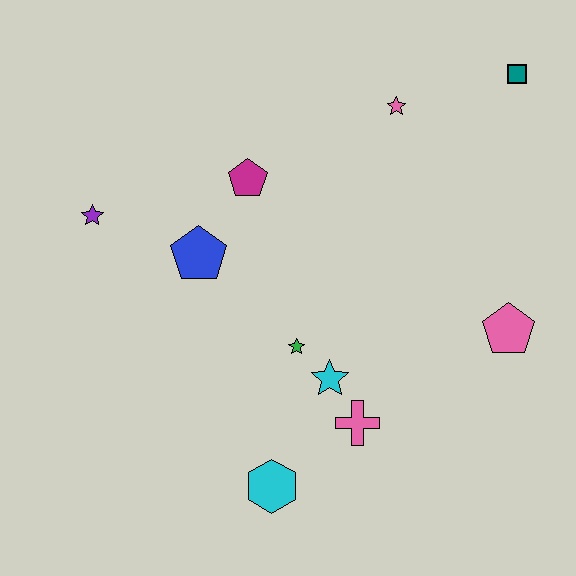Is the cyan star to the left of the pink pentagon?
Yes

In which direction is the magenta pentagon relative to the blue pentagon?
The magenta pentagon is above the blue pentagon.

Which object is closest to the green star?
The cyan star is closest to the green star.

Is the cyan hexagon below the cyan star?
Yes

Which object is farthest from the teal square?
The cyan hexagon is farthest from the teal square.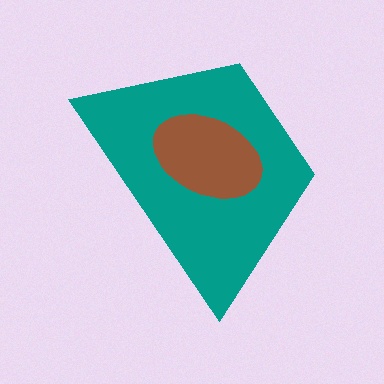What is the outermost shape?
The teal trapezoid.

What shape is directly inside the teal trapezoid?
The brown ellipse.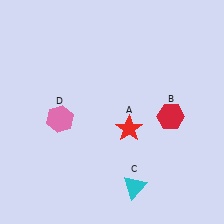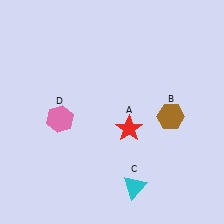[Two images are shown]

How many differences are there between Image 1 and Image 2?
There is 1 difference between the two images.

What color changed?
The hexagon (B) changed from red in Image 1 to brown in Image 2.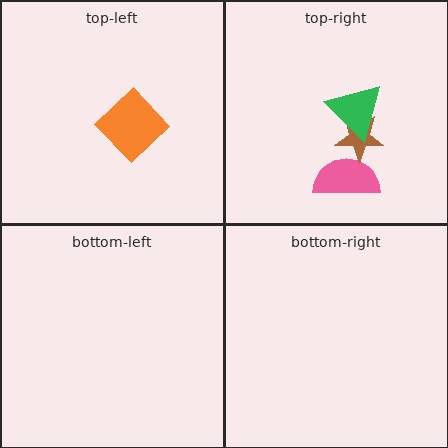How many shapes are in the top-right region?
3.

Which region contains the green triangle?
The top-right region.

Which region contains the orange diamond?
The top-left region.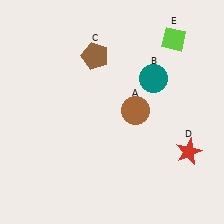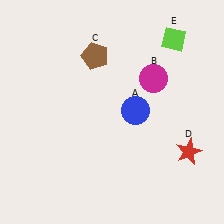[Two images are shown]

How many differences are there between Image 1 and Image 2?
There are 2 differences between the two images.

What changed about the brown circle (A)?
In Image 1, A is brown. In Image 2, it changed to blue.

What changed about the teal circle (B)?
In Image 1, B is teal. In Image 2, it changed to magenta.